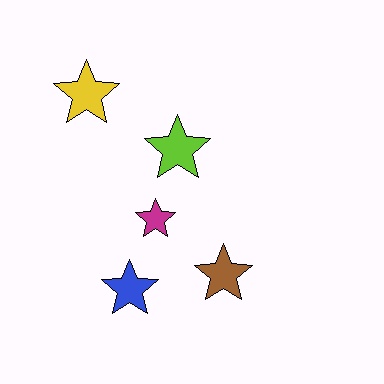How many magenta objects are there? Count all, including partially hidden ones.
There is 1 magenta object.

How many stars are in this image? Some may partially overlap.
There are 5 stars.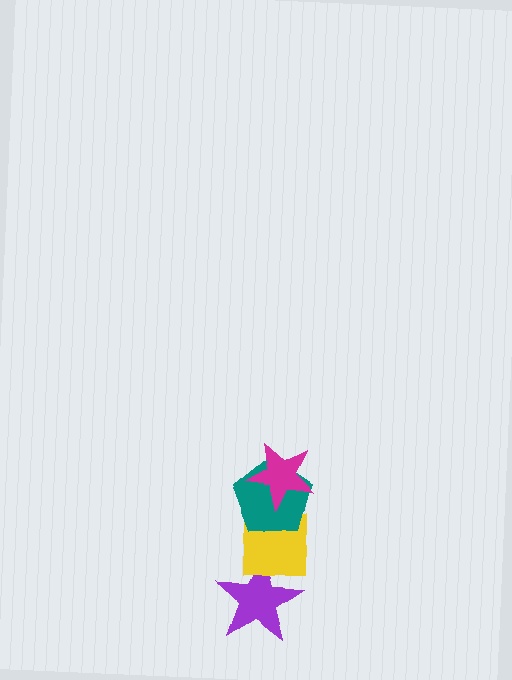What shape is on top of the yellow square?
The teal pentagon is on top of the yellow square.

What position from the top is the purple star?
The purple star is 4th from the top.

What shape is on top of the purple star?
The yellow square is on top of the purple star.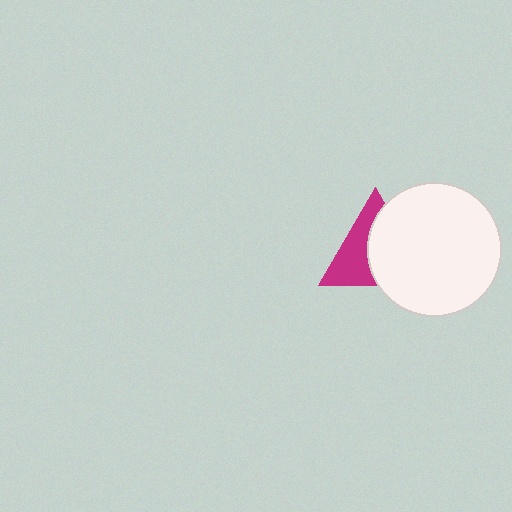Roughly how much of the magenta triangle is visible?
About half of it is visible (roughly 46%).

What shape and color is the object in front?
The object in front is a white circle.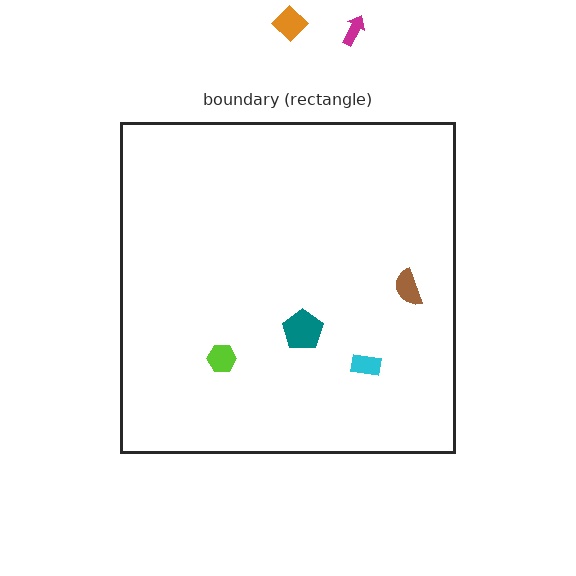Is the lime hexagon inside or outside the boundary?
Inside.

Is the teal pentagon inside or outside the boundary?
Inside.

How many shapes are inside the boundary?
4 inside, 2 outside.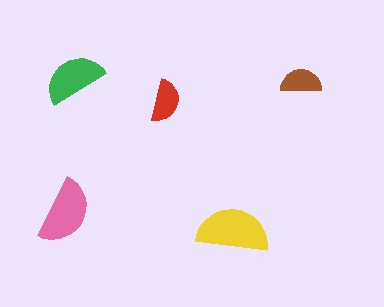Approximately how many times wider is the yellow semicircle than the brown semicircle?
About 2 times wider.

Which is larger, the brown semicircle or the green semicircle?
The green one.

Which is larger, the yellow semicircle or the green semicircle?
The yellow one.